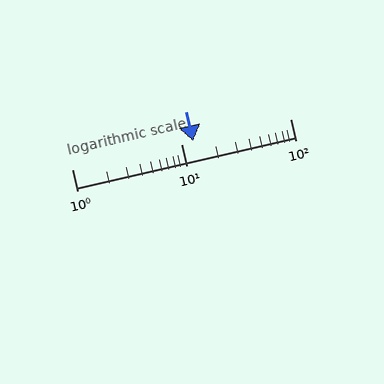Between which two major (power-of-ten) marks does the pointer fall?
The pointer is between 10 and 100.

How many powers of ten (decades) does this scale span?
The scale spans 2 decades, from 1 to 100.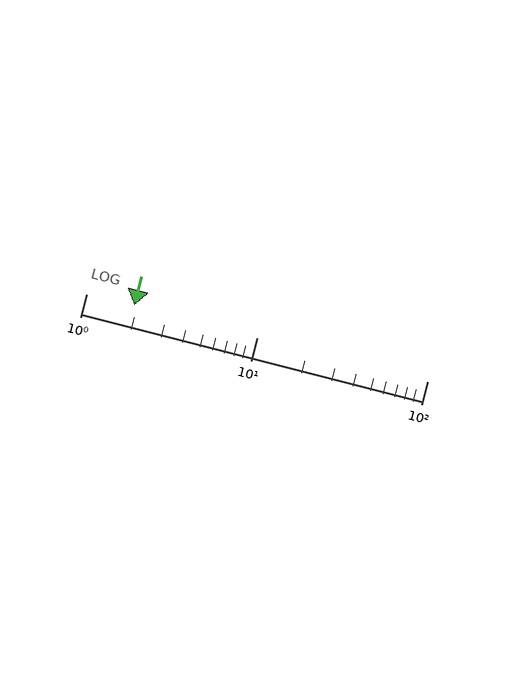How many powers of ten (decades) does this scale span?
The scale spans 2 decades, from 1 to 100.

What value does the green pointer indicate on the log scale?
The pointer indicates approximately 1.9.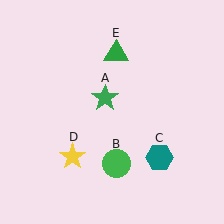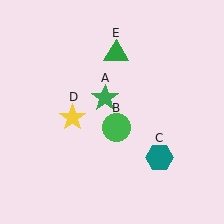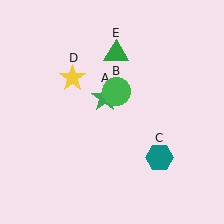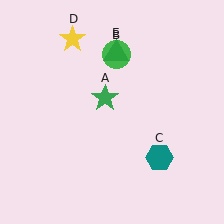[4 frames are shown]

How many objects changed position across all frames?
2 objects changed position: green circle (object B), yellow star (object D).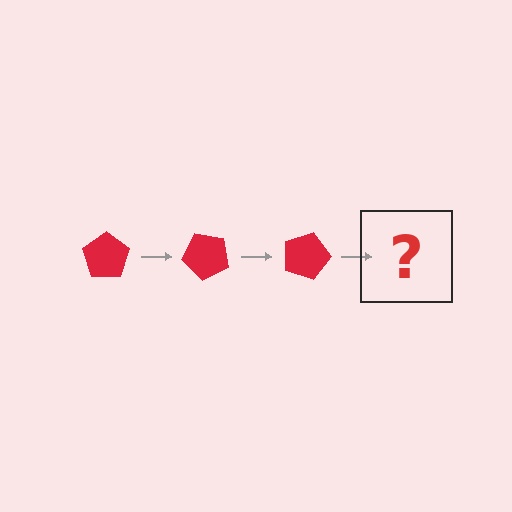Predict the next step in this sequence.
The next step is a red pentagon rotated 135 degrees.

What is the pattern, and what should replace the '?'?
The pattern is that the pentagon rotates 45 degrees each step. The '?' should be a red pentagon rotated 135 degrees.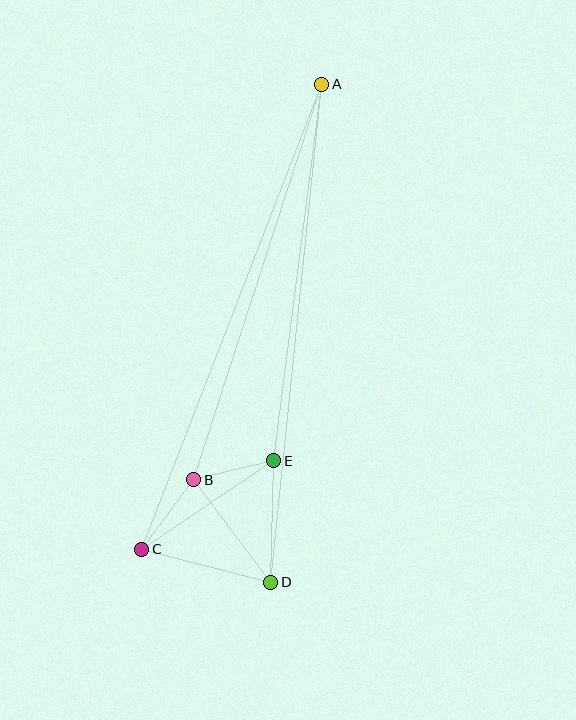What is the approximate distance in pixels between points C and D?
The distance between C and D is approximately 134 pixels.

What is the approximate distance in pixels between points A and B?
The distance between A and B is approximately 416 pixels.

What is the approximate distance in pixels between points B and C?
The distance between B and C is approximately 87 pixels.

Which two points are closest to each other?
Points B and E are closest to each other.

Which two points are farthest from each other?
Points A and D are farthest from each other.